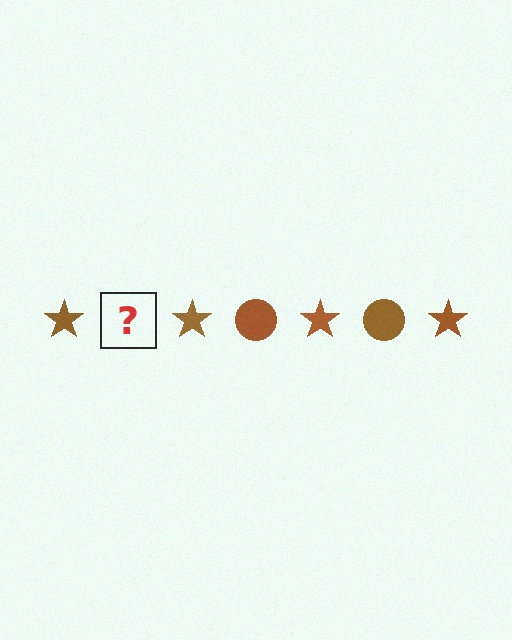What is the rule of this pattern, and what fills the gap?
The rule is that the pattern cycles through star, circle shapes in brown. The gap should be filled with a brown circle.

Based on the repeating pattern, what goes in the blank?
The blank should be a brown circle.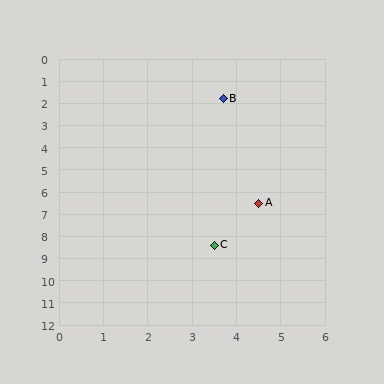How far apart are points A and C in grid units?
Points A and C are about 2.1 grid units apart.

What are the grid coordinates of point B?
Point B is at approximately (3.7, 1.8).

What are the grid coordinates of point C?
Point C is at approximately (3.5, 8.4).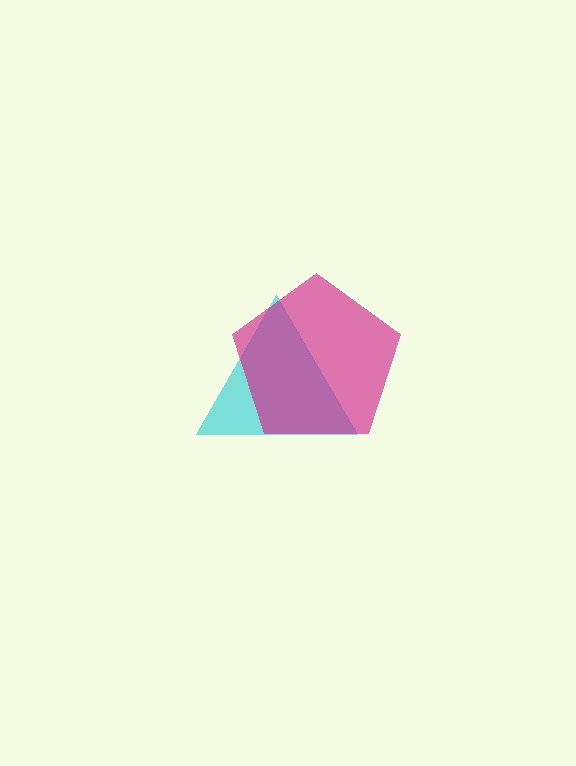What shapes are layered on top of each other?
The layered shapes are: a cyan triangle, a magenta pentagon.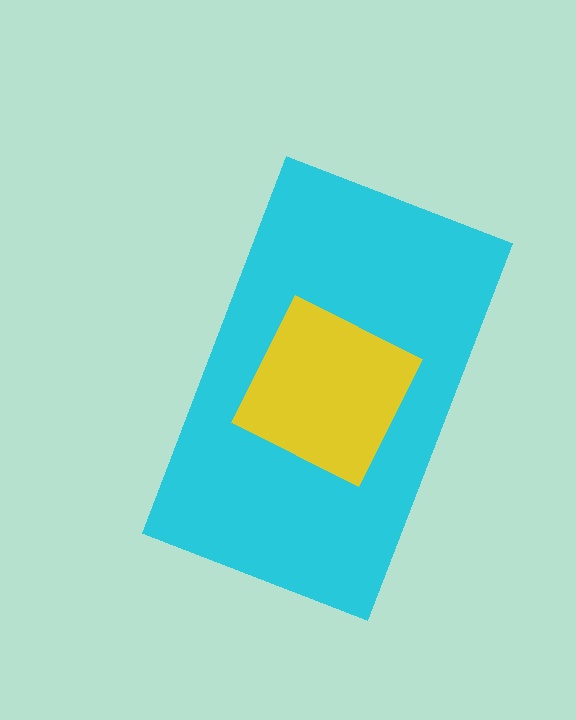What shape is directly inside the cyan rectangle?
The yellow square.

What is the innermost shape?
The yellow square.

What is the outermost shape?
The cyan rectangle.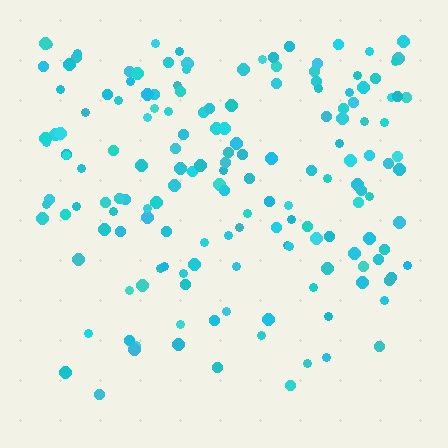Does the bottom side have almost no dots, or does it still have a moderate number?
Still a moderate number, just noticeably fewer than the top.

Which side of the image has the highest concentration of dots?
The top.